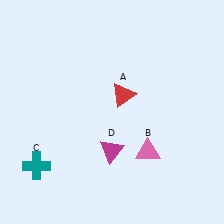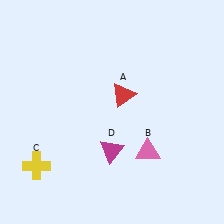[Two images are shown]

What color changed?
The cross (C) changed from teal in Image 1 to yellow in Image 2.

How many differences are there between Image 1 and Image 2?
There is 1 difference between the two images.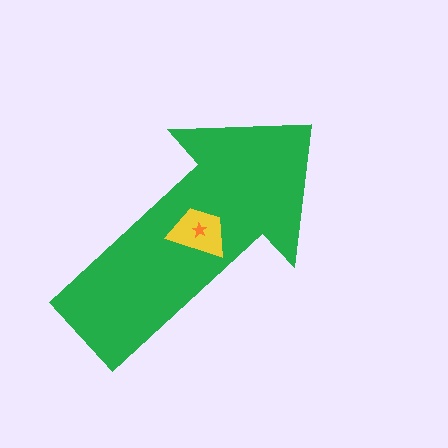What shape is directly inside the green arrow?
The yellow trapezoid.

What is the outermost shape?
The green arrow.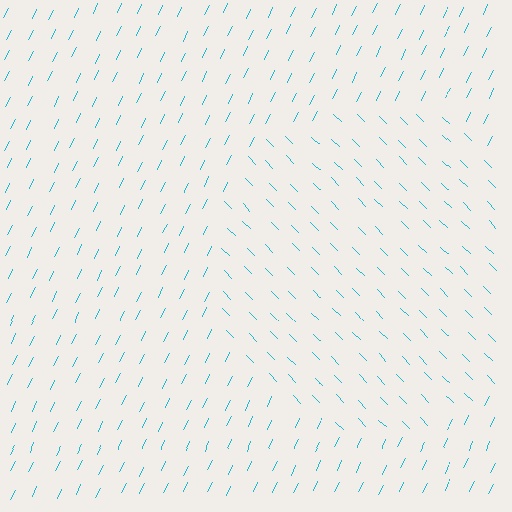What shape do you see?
I see a circle.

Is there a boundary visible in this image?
Yes, there is a texture boundary formed by a change in line orientation.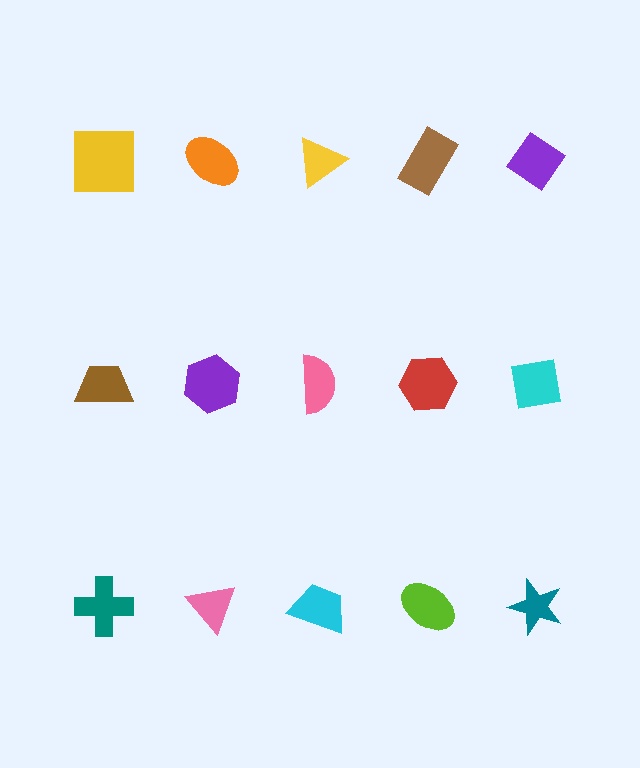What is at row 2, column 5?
A cyan square.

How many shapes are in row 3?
5 shapes.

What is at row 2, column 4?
A red hexagon.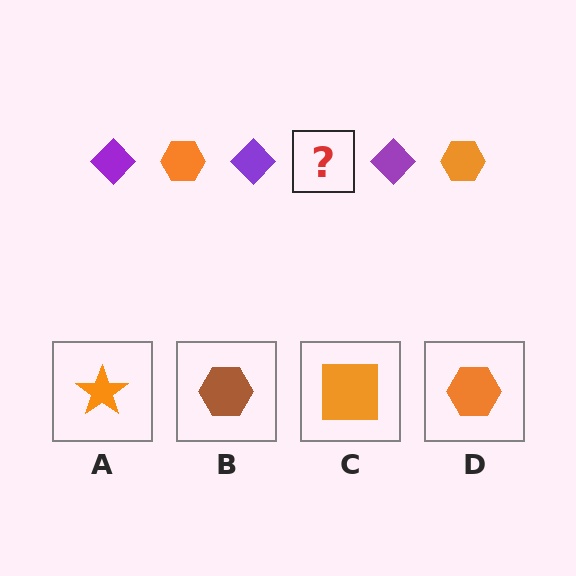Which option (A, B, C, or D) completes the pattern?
D.